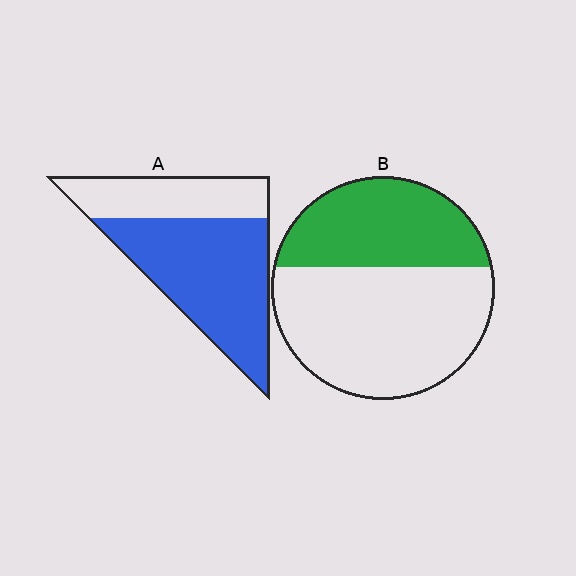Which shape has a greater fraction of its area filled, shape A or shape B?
Shape A.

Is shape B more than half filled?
No.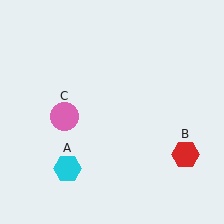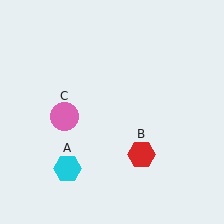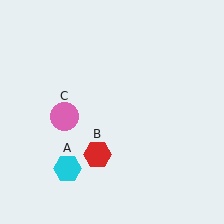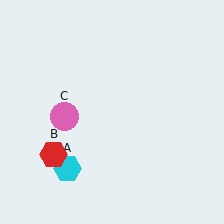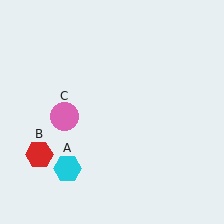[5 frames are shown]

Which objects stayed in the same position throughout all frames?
Cyan hexagon (object A) and pink circle (object C) remained stationary.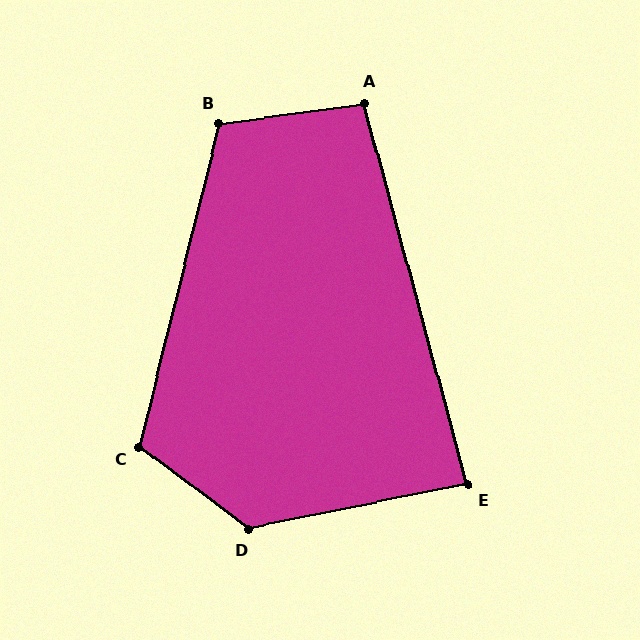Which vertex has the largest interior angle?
D, at approximately 132 degrees.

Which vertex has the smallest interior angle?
E, at approximately 86 degrees.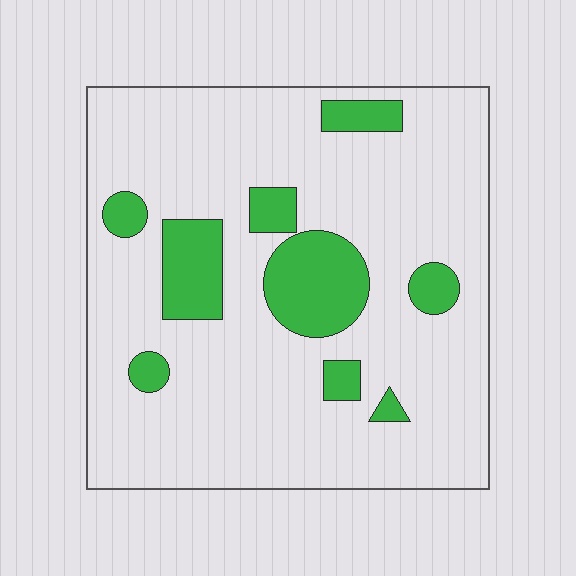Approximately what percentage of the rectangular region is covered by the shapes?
Approximately 15%.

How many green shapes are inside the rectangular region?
9.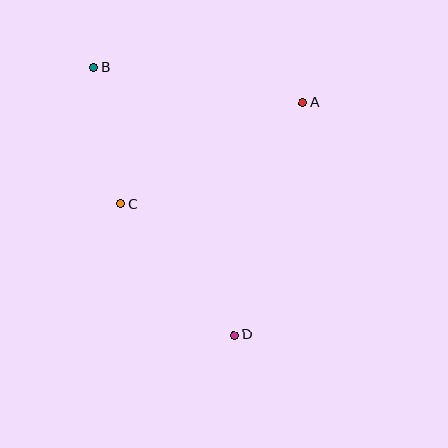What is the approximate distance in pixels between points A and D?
The distance between A and D is approximately 242 pixels.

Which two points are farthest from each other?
Points B and D are farthest from each other.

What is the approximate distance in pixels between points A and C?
The distance between A and C is approximately 208 pixels.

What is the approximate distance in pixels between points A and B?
The distance between A and B is approximately 212 pixels.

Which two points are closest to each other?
Points B and C are closest to each other.